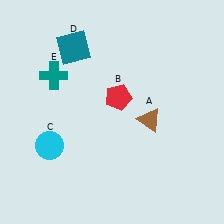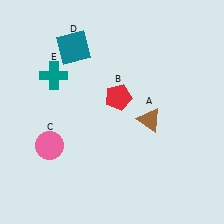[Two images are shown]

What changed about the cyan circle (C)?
In Image 1, C is cyan. In Image 2, it changed to pink.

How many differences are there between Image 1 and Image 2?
There is 1 difference between the two images.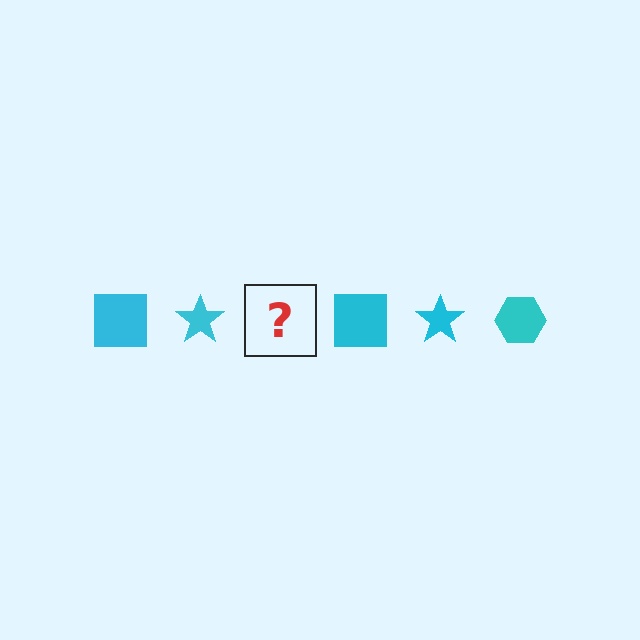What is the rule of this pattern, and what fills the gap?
The rule is that the pattern cycles through square, star, hexagon shapes in cyan. The gap should be filled with a cyan hexagon.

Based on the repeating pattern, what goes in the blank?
The blank should be a cyan hexagon.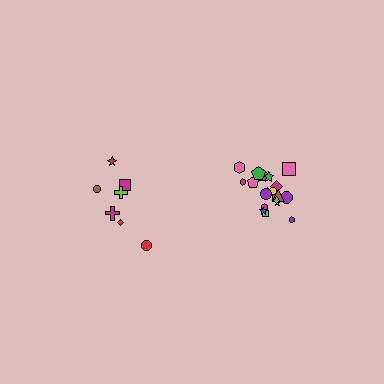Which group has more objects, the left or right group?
The right group.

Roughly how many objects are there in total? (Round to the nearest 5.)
Roughly 30 objects in total.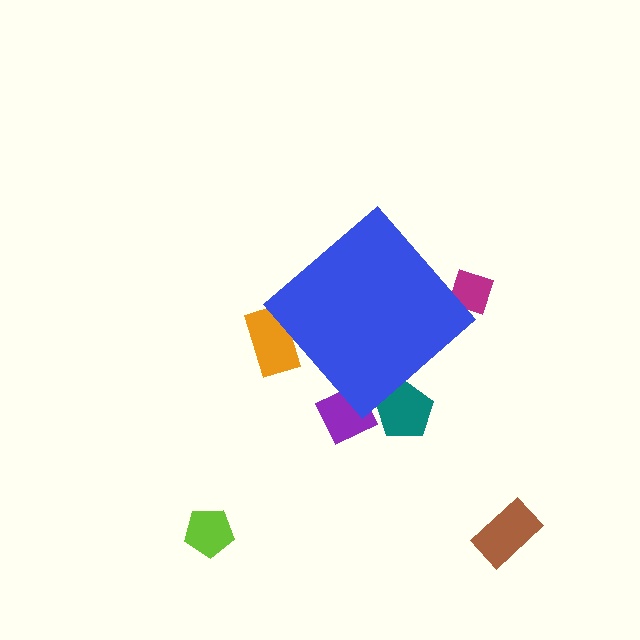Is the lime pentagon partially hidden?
No, the lime pentagon is fully visible.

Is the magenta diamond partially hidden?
Yes, the magenta diamond is partially hidden behind the blue diamond.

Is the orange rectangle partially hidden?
Yes, the orange rectangle is partially hidden behind the blue diamond.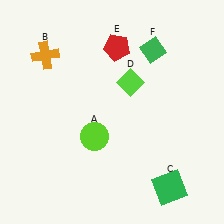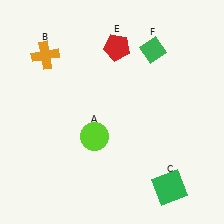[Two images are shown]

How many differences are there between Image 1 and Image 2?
There is 1 difference between the two images.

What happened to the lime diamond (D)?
The lime diamond (D) was removed in Image 2. It was in the top-right area of Image 1.